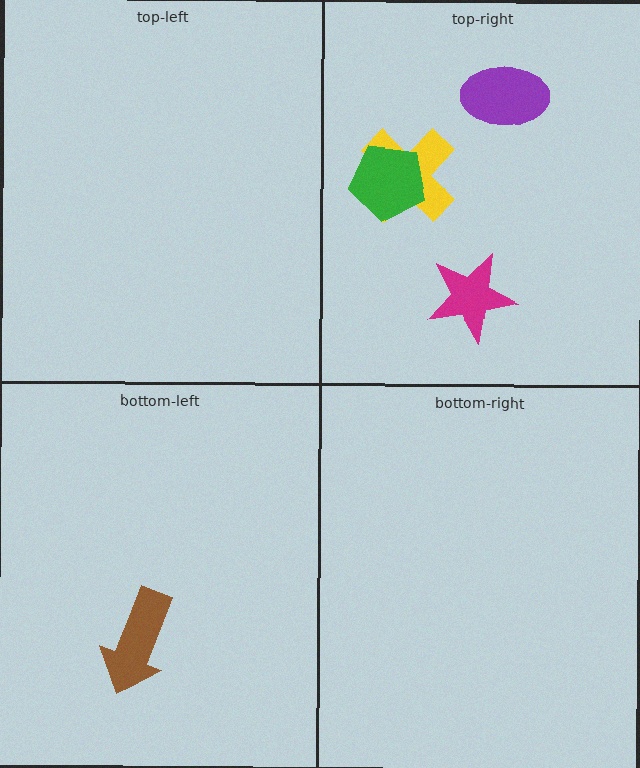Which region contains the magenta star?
The top-right region.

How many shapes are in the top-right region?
4.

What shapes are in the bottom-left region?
The brown arrow.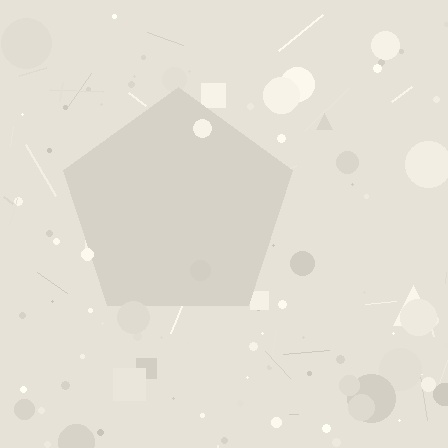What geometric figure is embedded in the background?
A pentagon is embedded in the background.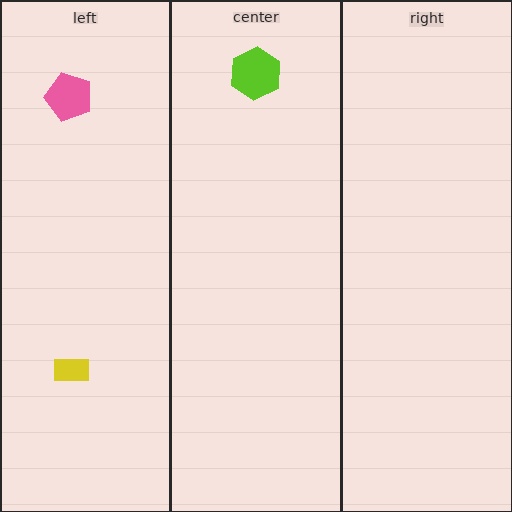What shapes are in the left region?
The yellow rectangle, the pink pentagon.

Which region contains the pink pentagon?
The left region.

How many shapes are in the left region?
2.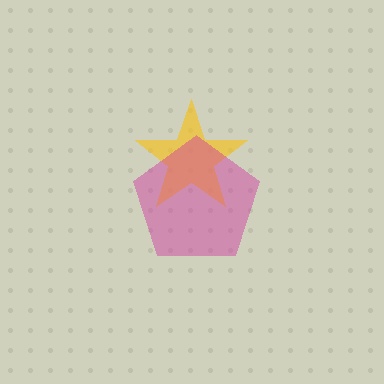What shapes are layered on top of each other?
The layered shapes are: a yellow star, a magenta pentagon.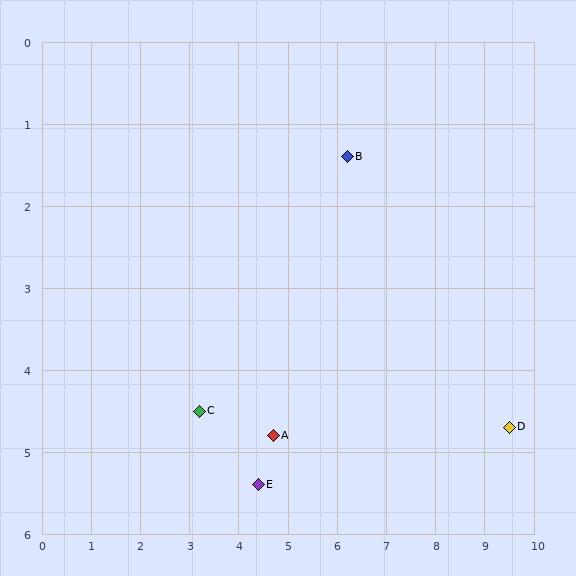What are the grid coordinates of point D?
Point D is at approximately (9.5, 4.7).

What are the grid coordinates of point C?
Point C is at approximately (3.2, 4.5).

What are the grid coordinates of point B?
Point B is at approximately (6.2, 1.4).